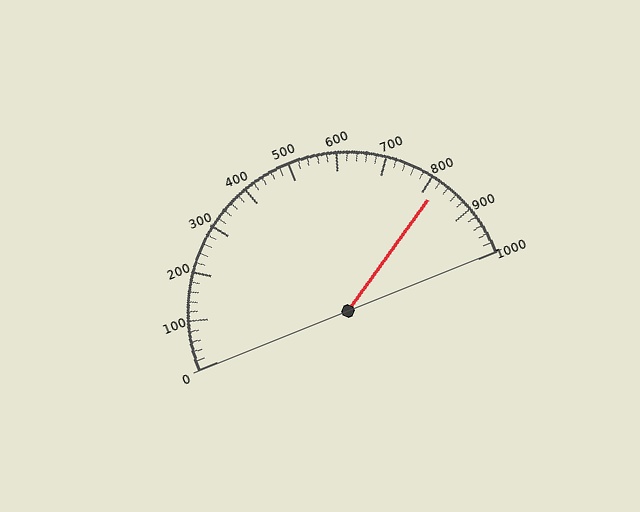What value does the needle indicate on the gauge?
The needle indicates approximately 820.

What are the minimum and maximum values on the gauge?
The gauge ranges from 0 to 1000.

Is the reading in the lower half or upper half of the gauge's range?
The reading is in the upper half of the range (0 to 1000).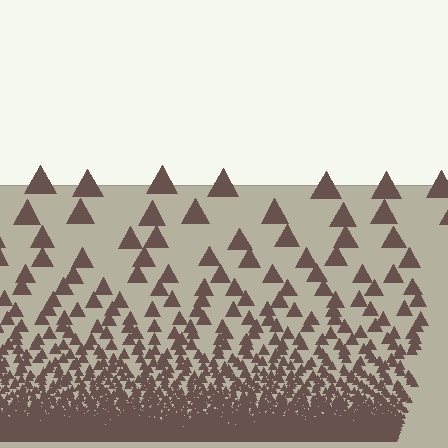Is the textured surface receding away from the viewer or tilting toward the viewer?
The surface appears to tilt toward the viewer. Texture elements get larger and sparser toward the top.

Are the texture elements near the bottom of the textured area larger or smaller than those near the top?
Smaller. The gradient is inverted — elements near the bottom are smaller and denser.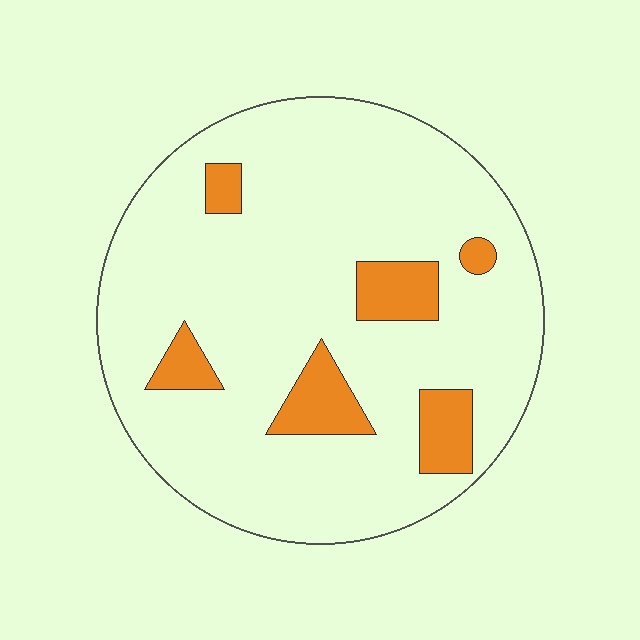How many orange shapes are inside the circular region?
6.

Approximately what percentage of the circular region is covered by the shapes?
Approximately 15%.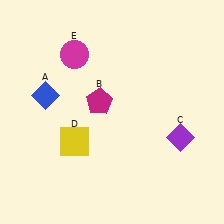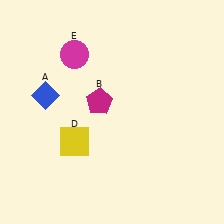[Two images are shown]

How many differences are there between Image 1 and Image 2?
There is 1 difference between the two images.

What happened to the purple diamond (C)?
The purple diamond (C) was removed in Image 2. It was in the bottom-right area of Image 1.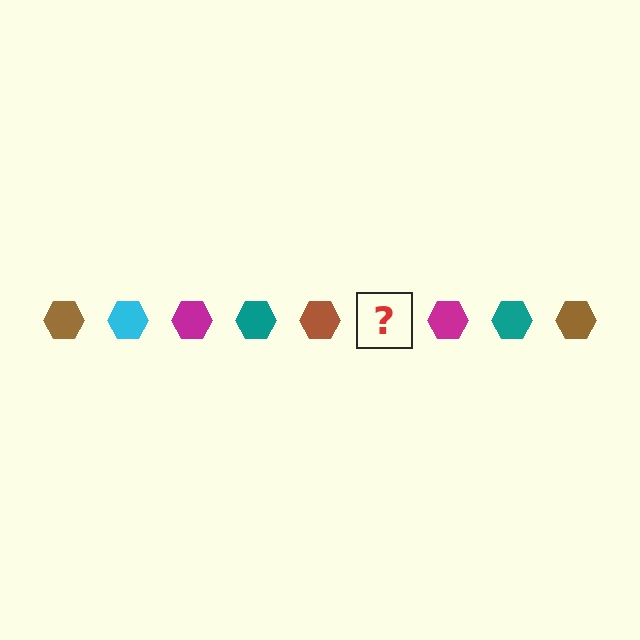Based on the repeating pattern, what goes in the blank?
The blank should be a cyan hexagon.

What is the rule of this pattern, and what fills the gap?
The rule is that the pattern cycles through brown, cyan, magenta, teal hexagons. The gap should be filled with a cyan hexagon.